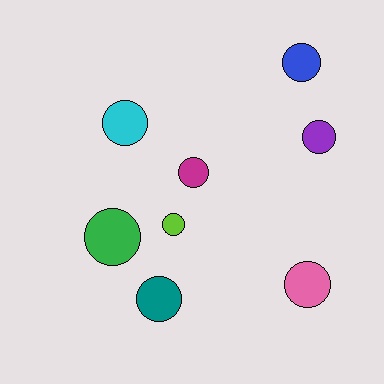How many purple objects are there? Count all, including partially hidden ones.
There is 1 purple object.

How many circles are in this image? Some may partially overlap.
There are 8 circles.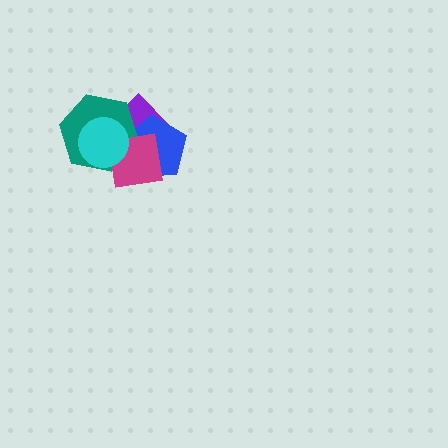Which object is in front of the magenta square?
The cyan circle is in front of the magenta square.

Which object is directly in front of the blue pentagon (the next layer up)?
The teal hexagon is directly in front of the blue pentagon.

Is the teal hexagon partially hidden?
Yes, it is partially covered by another shape.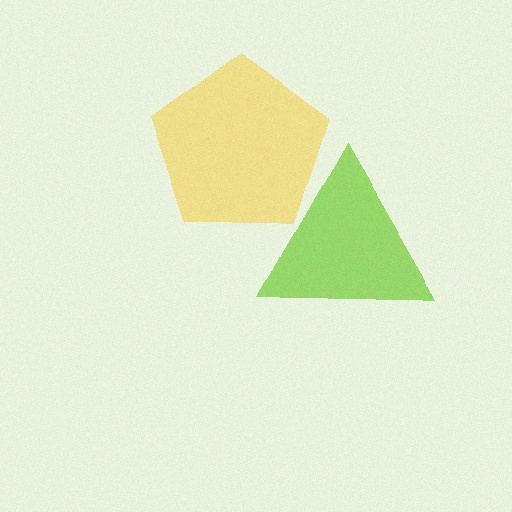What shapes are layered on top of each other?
The layered shapes are: a lime triangle, a yellow pentagon.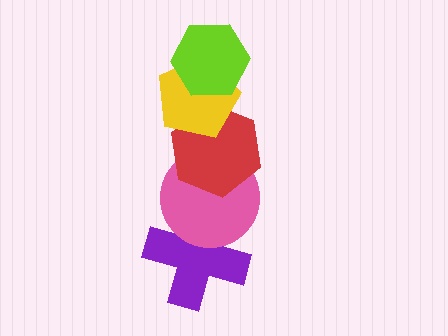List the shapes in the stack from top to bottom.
From top to bottom: the lime hexagon, the yellow pentagon, the red hexagon, the pink circle, the purple cross.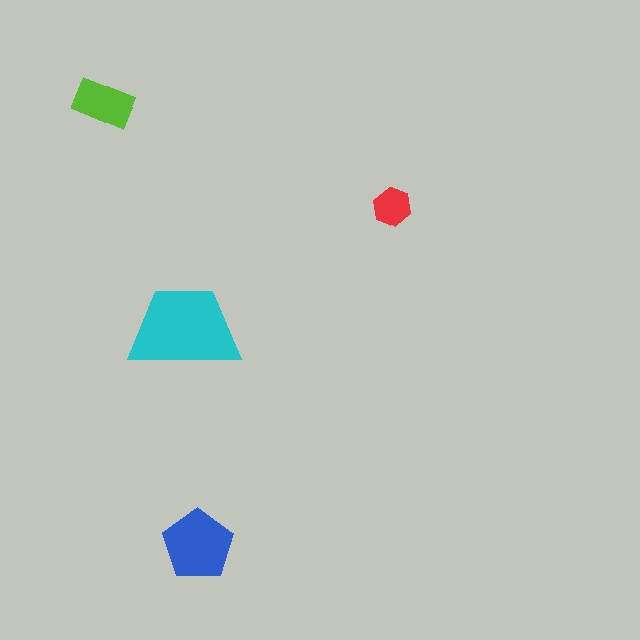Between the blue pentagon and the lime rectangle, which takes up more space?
The blue pentagon.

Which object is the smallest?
The red hexagon.